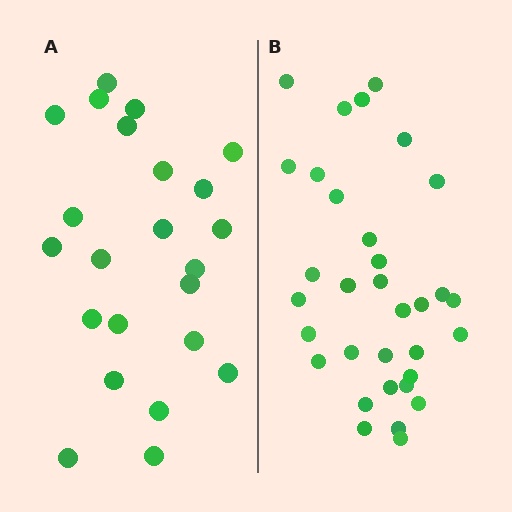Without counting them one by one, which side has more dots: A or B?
Region B (the right region) has more dots.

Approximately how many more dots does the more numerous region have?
Region B has roughly 10 or so more dots than region A.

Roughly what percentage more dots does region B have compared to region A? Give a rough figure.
About 45% more.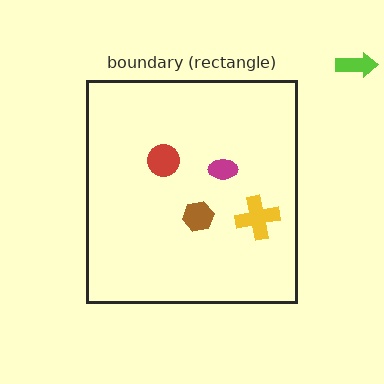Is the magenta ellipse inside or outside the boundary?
Inside.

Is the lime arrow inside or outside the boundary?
Outside.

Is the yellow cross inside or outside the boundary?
Inside.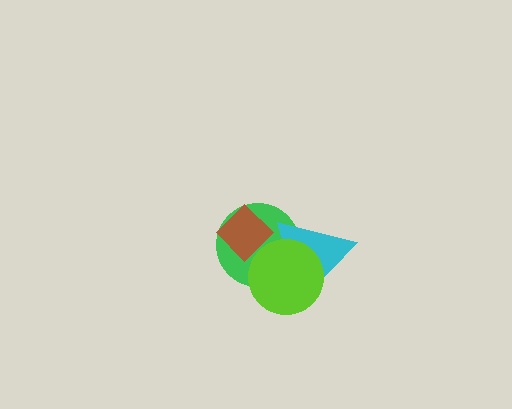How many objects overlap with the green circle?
3 objects overlap with the green circle.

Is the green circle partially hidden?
Yes, it is partially covered by another shape.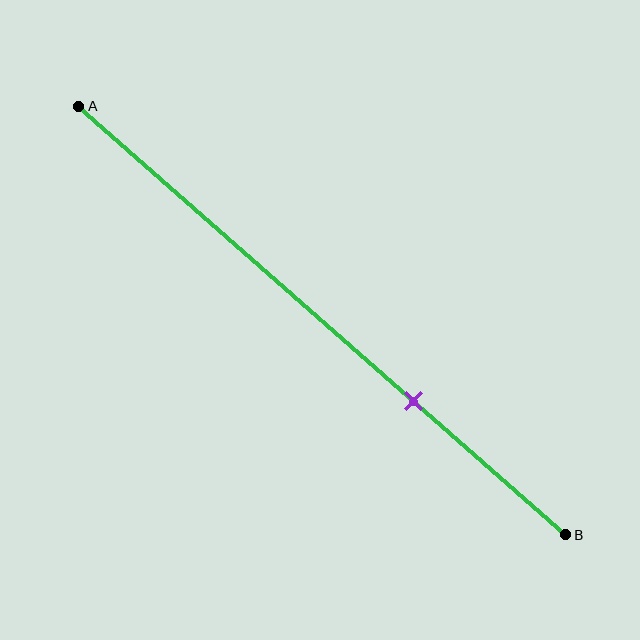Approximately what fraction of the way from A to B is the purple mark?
The purple mark is approximately 70% of the way from A to B.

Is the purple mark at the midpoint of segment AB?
No, the mark is at about 70% from A, not at the 50% midpoint.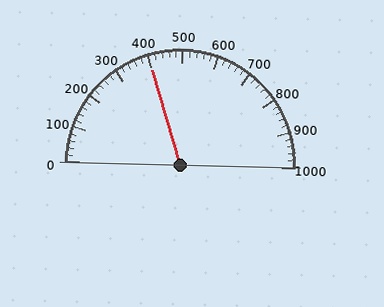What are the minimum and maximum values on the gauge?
The gauge ranges from 0 to 1000.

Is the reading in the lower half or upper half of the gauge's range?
The reading is in the lower half of the range (0 to 1000).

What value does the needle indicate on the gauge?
The needle indicates approximately 400.